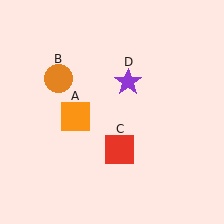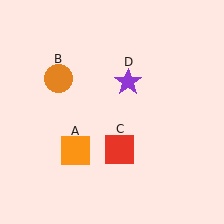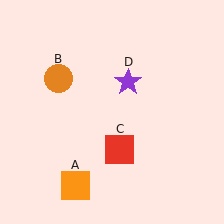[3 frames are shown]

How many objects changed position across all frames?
1 object changed position: orange square (object A).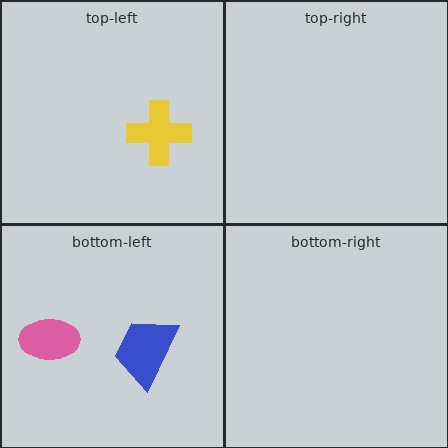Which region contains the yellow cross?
The top-left region.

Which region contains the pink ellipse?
The bottom-left region.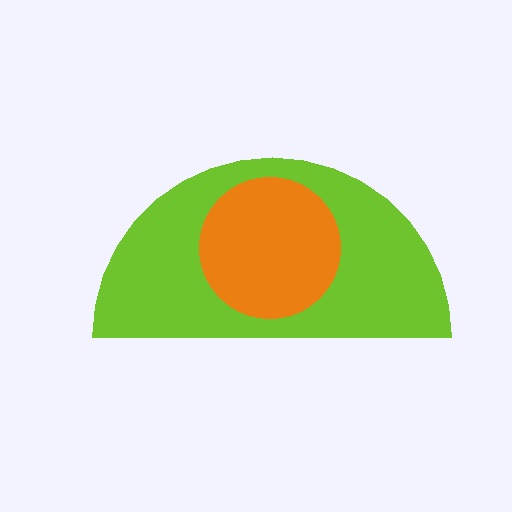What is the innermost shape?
The orange circle.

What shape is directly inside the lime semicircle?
The orange circle.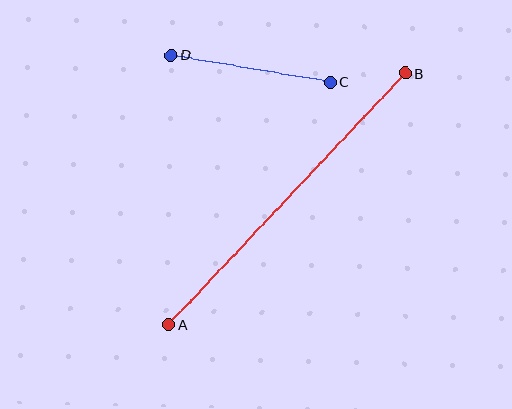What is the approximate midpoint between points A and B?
The midpoint is at approximately (287, 199) pixels.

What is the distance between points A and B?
The distance is approximately 346 pixels.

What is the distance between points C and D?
The distance is approximately 161 pixels.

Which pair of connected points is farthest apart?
Points A and B are farthest apart.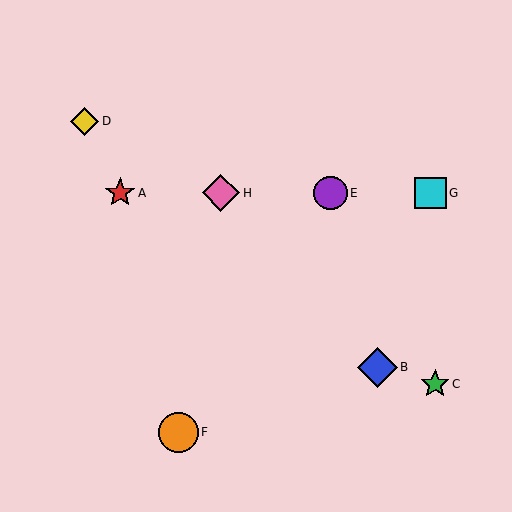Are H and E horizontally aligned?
Yes, both are at y≈193.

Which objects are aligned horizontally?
Objects A, E, G, H are aligned horizontally.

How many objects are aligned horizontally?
4 objects (A, E, G, H) are aligned horizontally.